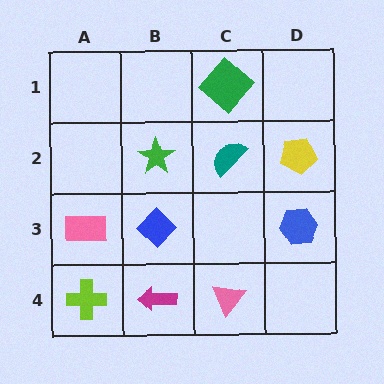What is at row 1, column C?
A green diamond.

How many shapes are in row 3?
3 shapes.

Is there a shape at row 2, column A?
No, that cell is empty.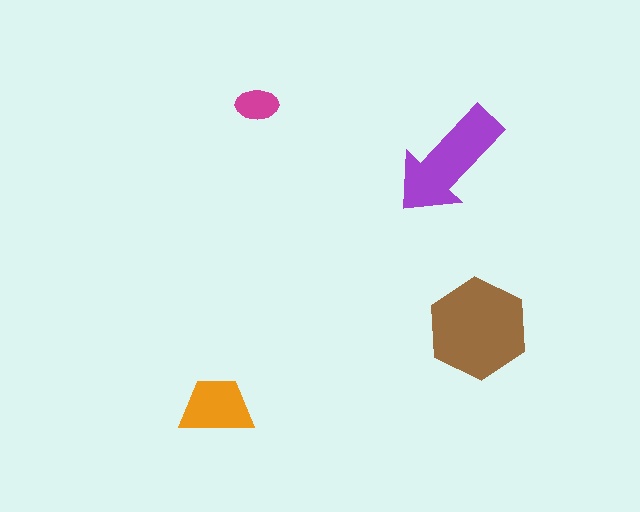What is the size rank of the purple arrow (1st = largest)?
2nd.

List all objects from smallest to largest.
The magenta ellipse, the orange trapezoid, the purple arrow, the brown hexagon.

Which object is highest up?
The magenta ellipse is topmost.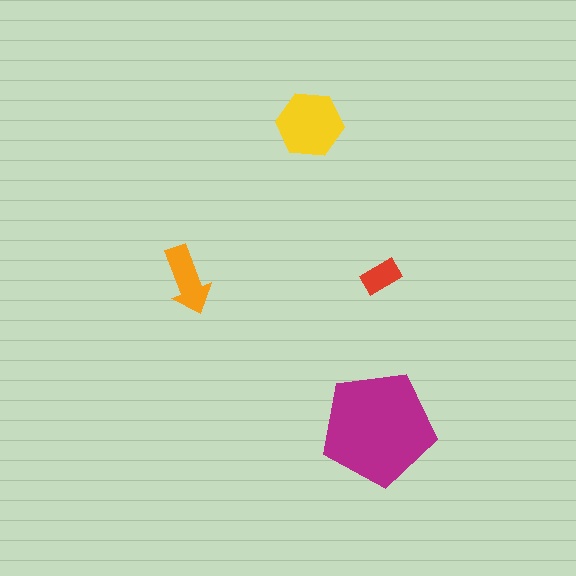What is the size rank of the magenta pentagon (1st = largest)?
1st.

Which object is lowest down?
The magenta pentagon is bottommost.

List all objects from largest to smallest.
The magenta pentagon, the yellow hexagon, the orange arrow, the red rectangle.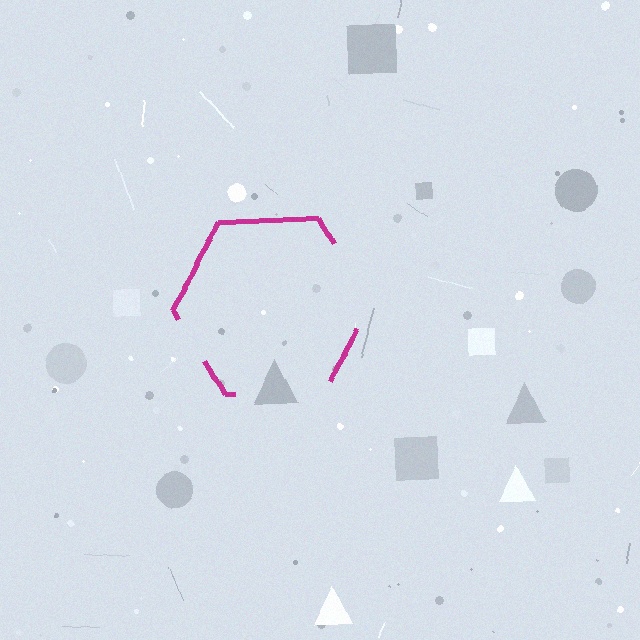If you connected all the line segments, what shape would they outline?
They would outline a hexagon.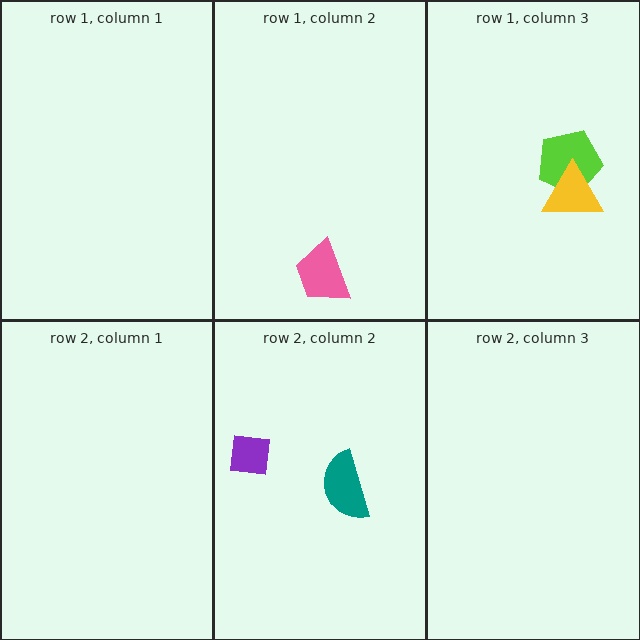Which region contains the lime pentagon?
The row 1, column 3 region.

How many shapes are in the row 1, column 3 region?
2.